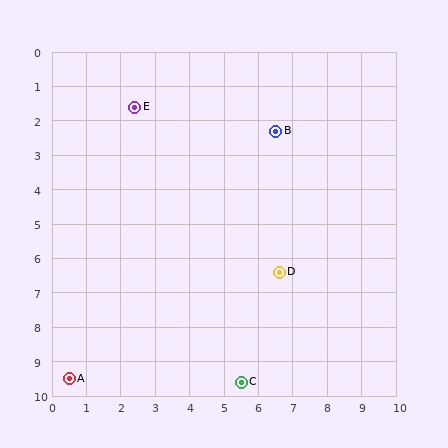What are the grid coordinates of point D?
Point D is at approximately (6.6, 6.4).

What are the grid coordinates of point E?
Point E is at approximately (2.4, 1.6).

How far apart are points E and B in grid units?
Points E and B are about 4.2 grid units apart.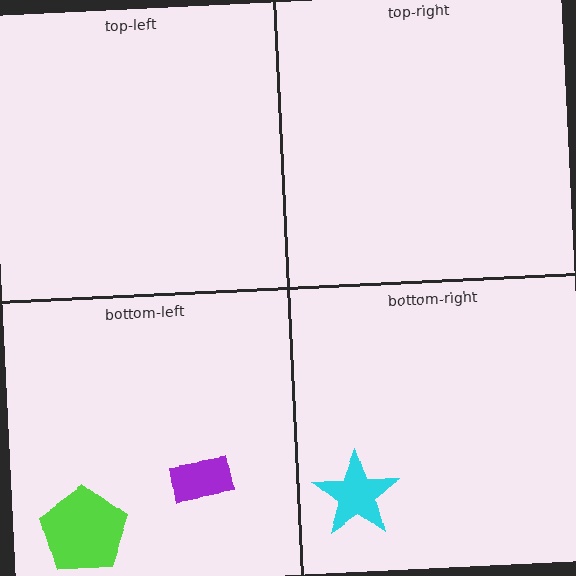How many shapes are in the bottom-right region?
1.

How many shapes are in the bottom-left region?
2.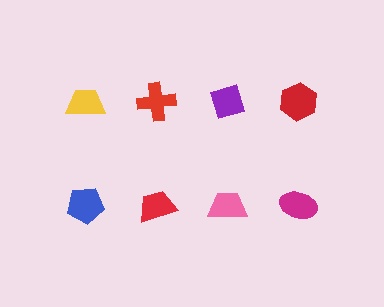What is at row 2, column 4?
A magenta ellipse.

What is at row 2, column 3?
A pink trapezoid.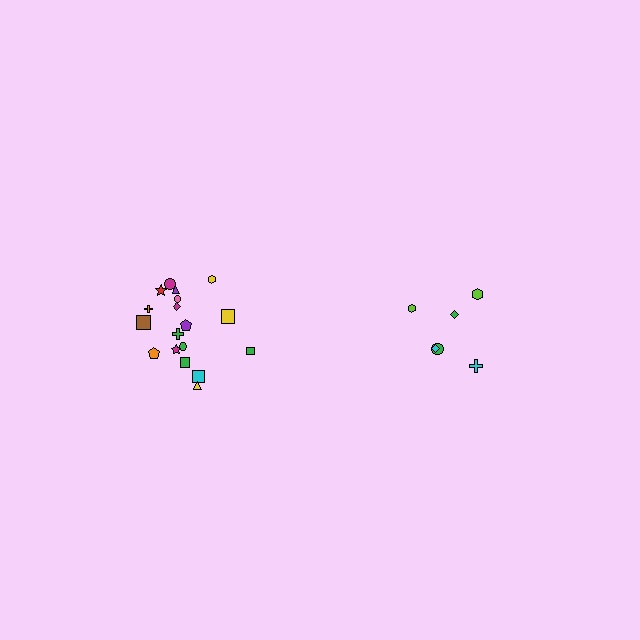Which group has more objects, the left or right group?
The left group.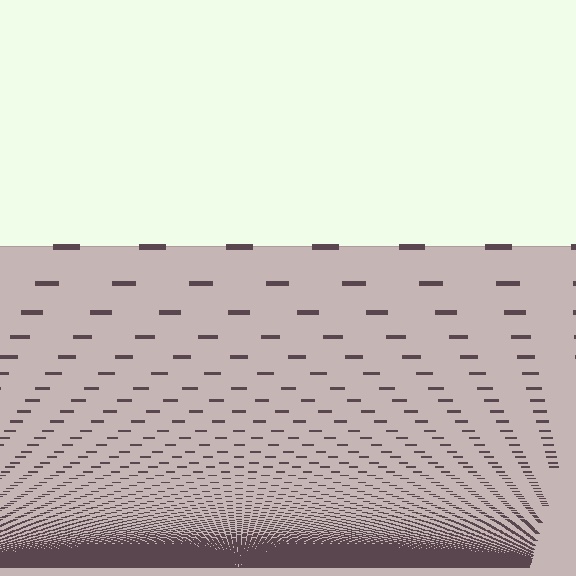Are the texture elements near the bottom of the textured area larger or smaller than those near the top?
Smaller. The gradient is inverted — elements near the bottom are smaller and denser.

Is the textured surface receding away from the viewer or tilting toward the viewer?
The surface appears to tilt toward the viewer. Texture elements get larger and sparser toward the top.